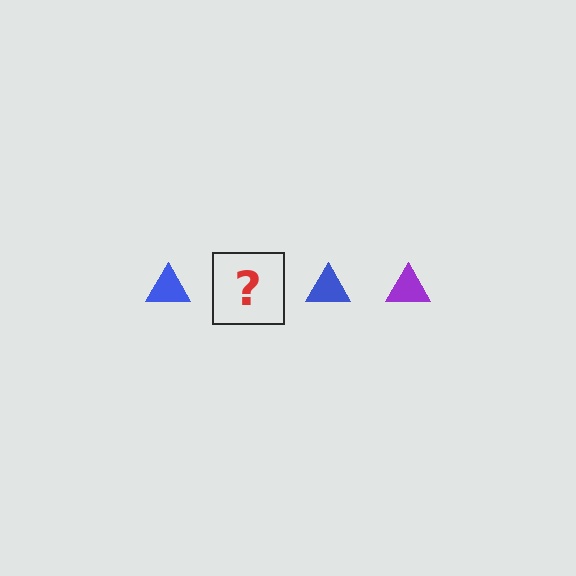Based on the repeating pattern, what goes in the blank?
The blank should be a purple triangle.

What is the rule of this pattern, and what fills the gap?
The rule is that the pattern cycles through blue, purple triangles. The gap should be filled with a purple triangle.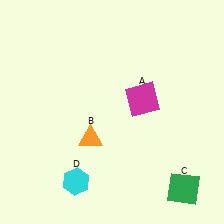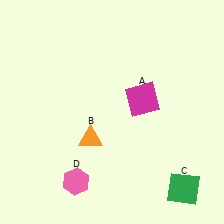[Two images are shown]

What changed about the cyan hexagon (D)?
In Image 1, D is cyan. In Image 2, it changed to pink.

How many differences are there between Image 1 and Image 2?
There is 1 difference between the two images.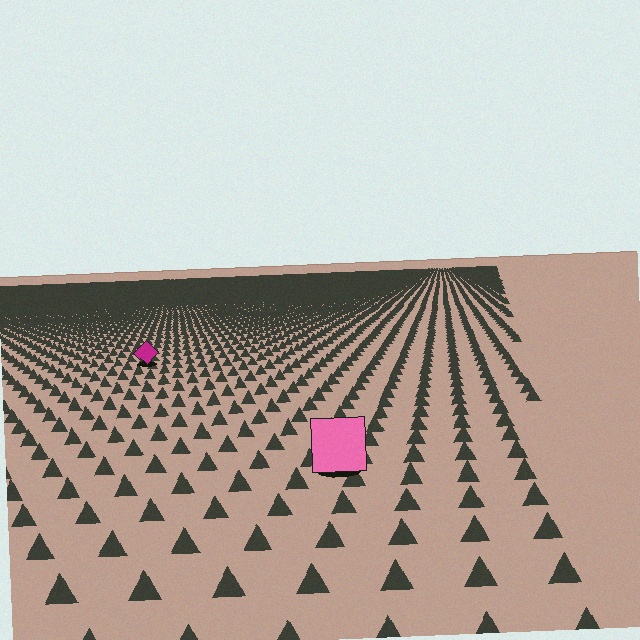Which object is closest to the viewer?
The pink square is closest. The texture marks near it are larger and more spread out.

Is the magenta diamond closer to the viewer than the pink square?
No. The pink square is closer — you can tell from the texture gradient: the ground texture is coarser near it.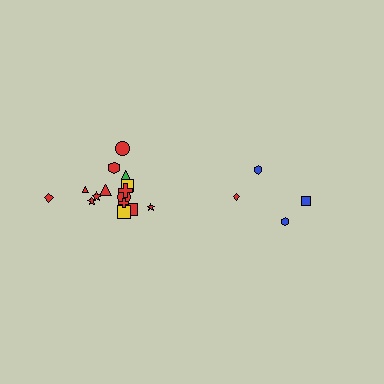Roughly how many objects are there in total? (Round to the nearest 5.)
Roughly 20 objects in total.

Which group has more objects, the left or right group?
The left group.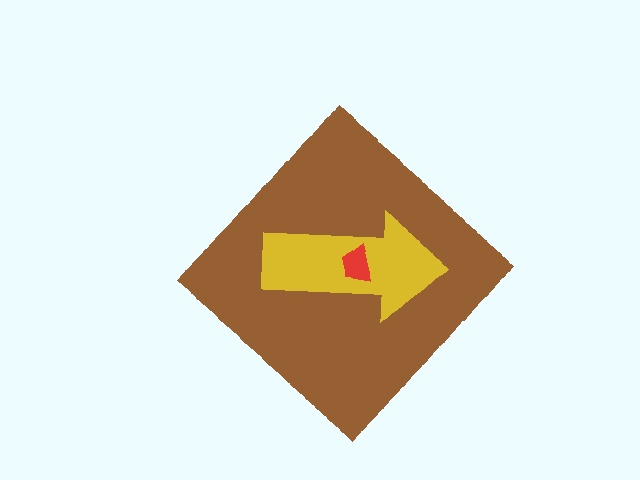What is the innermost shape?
The red trapezoid.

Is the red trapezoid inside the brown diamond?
Yes.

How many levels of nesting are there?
3.